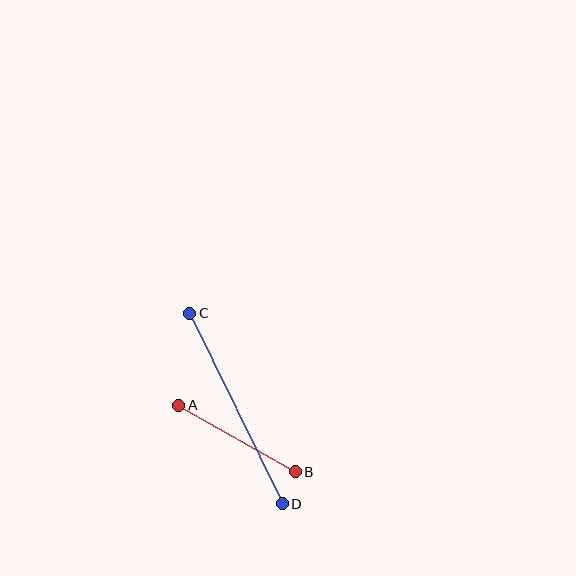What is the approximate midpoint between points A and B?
The midpoint is at approximately (237, 439) pixels.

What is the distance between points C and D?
The distance is approximately 212 pixels.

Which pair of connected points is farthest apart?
Points C and D are farthest apart.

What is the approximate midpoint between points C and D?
The midpoint is at approximately (236, 409) pixels.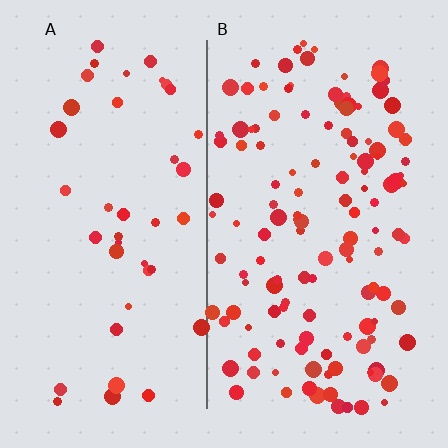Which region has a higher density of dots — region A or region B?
B (the right).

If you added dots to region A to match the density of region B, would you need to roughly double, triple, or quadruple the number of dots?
Approximately triple.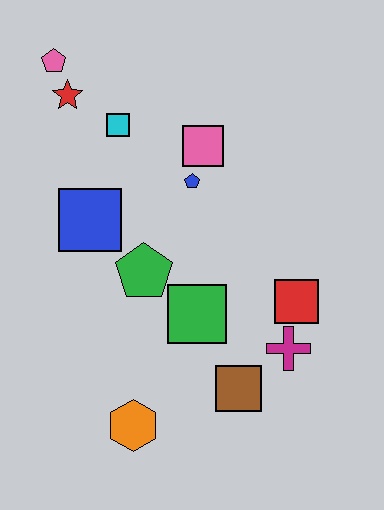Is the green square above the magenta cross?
Yes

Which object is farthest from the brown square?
The pink pentagon is farthest from the brown square.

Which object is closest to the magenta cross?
The red square is closest to the magenta cross.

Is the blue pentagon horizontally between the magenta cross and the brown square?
No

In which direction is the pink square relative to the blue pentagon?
The pink square is above the blue pentagon.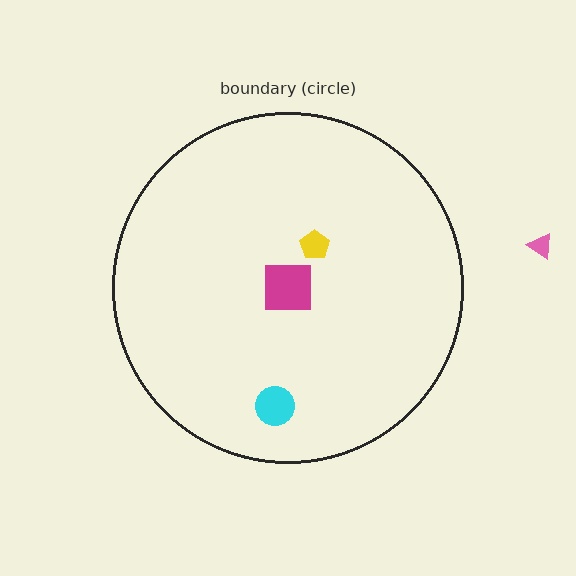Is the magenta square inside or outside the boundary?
Inside.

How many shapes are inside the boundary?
3 inside, 1 outside.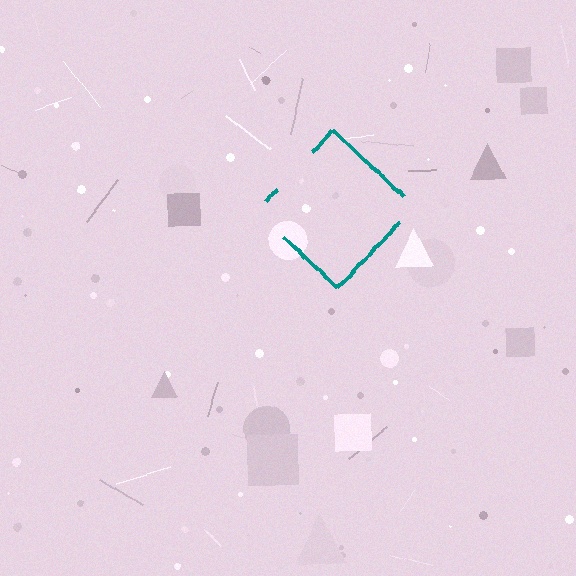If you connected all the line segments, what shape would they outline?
They would outline a diamond.